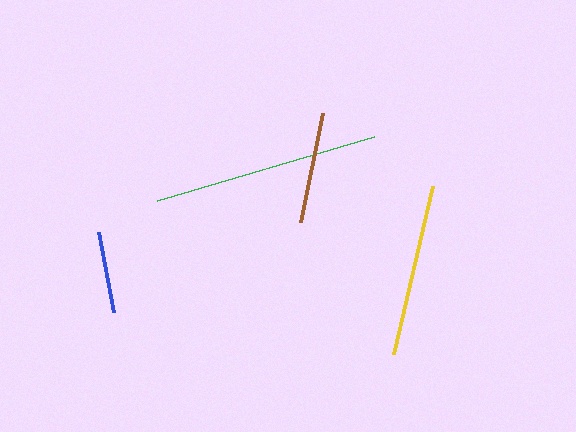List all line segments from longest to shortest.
From longest to shortest: green, yellow, brown, blue.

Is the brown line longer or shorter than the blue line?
The brown line is longer than the blue line.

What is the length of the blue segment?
The blue segment is approximately 82 pixels long.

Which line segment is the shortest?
The blue line is the shortest at approximately 82 pixels.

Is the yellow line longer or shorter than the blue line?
The yellow line is longer than the blue line.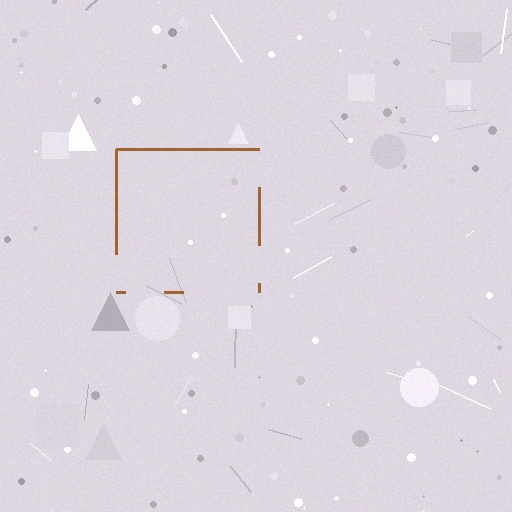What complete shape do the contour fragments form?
The contour fragments form a square.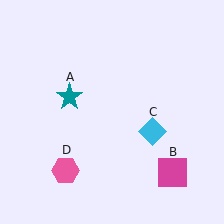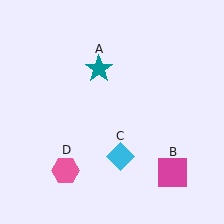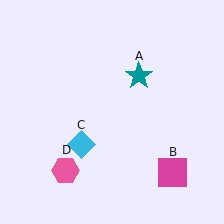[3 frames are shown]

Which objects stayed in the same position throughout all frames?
Magenta square (object B) and pink hexagon (object D) remained stationary.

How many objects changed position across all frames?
2 objects changed position: teal star (object A), cyan diamond (object C).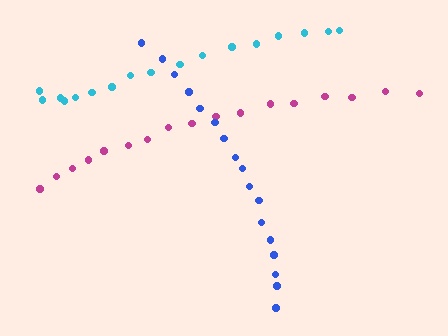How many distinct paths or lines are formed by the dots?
There are 3 distinct paths.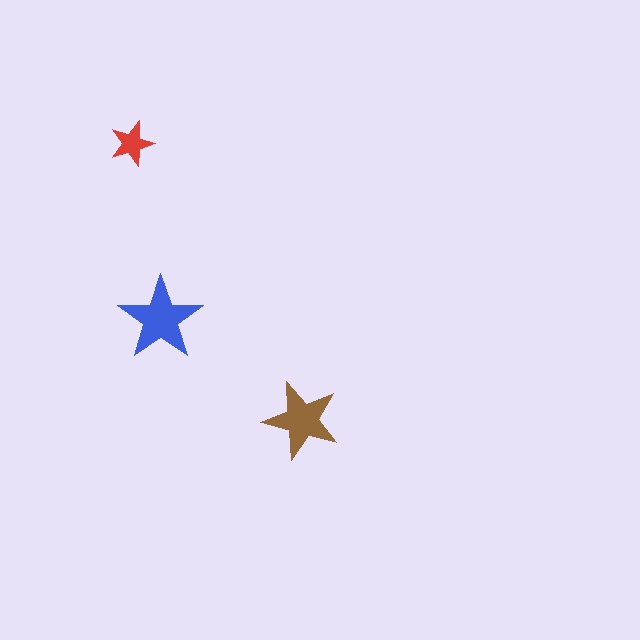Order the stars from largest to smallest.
the blue one, the brown one, the red one.